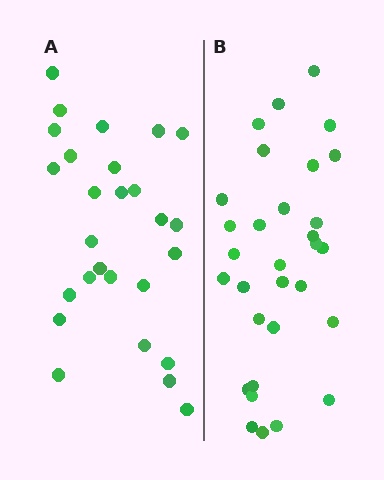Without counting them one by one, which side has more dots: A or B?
Region B (the right region) has more dots.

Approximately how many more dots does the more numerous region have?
Region B has about 4 more dots than region A.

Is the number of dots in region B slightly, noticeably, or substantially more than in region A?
Region B has only slightly more — the two regions are fairly close. The ratio is roughly 1.1 to 1.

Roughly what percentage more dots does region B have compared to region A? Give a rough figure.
About 15% more.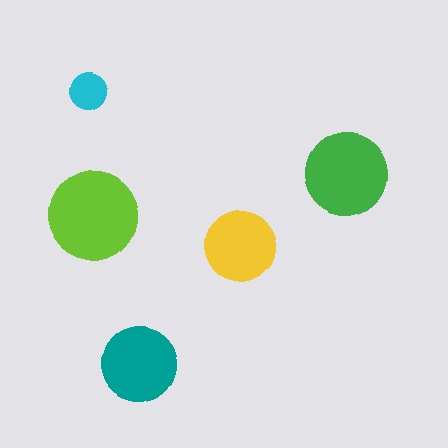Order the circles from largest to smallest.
the lime one, the green one, the teal one, the yellow one, the cyan one.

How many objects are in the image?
There are 5 objects in the image.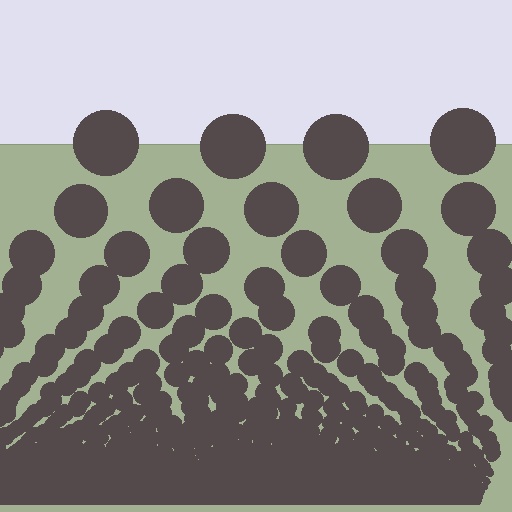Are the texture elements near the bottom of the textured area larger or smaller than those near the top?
Smaller. The gradient is inverted — elements near the bottom are smaller and denser.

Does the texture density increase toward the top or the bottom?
Density increases toward the bottom.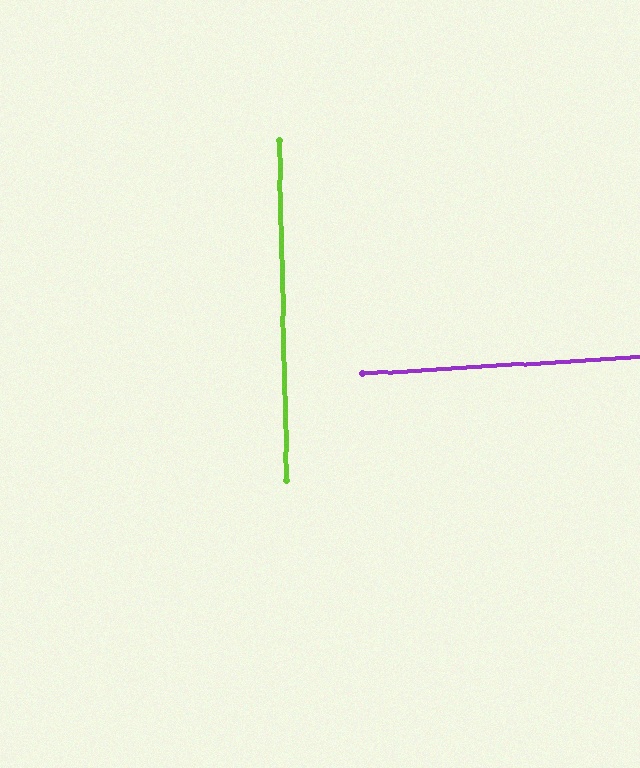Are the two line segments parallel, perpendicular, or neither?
Perpendicular — they meet at approximately 88°.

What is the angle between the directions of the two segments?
Approximately 88 degrees.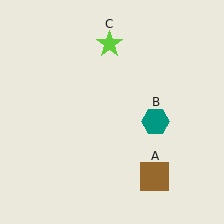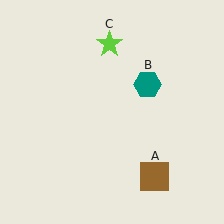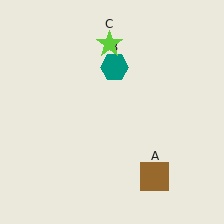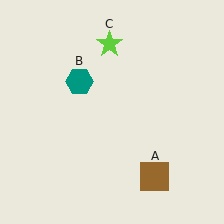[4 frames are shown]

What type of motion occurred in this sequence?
The teal hexagon (object B) rotated counterclockwise around the center of the scene.